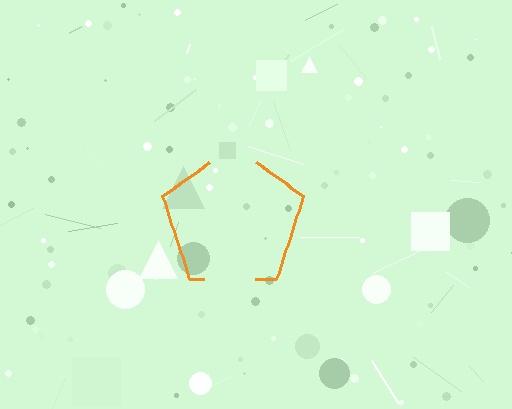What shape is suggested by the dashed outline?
The dashed outline suggests a pentagon.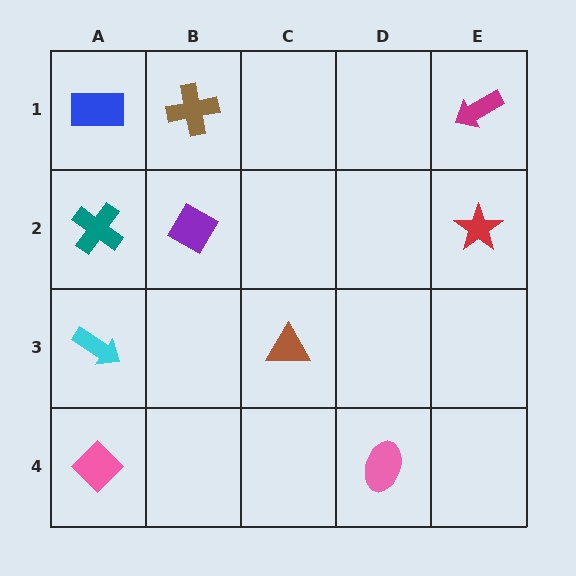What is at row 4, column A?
A pink diamond.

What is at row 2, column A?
A teal cross.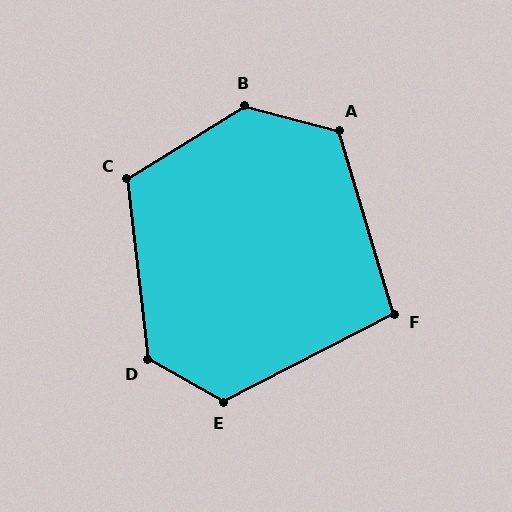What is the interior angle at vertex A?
Approximately 121 degrees (obtuse).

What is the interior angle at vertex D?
Approximately 126 degrees (obtuse).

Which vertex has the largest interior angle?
B, at approximately 134 degrees.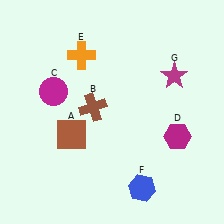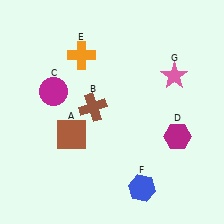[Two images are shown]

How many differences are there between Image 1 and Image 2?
There is 1 difference between the two images.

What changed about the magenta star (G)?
In Image 1, G is magenta. In Image 2, it changed to pink.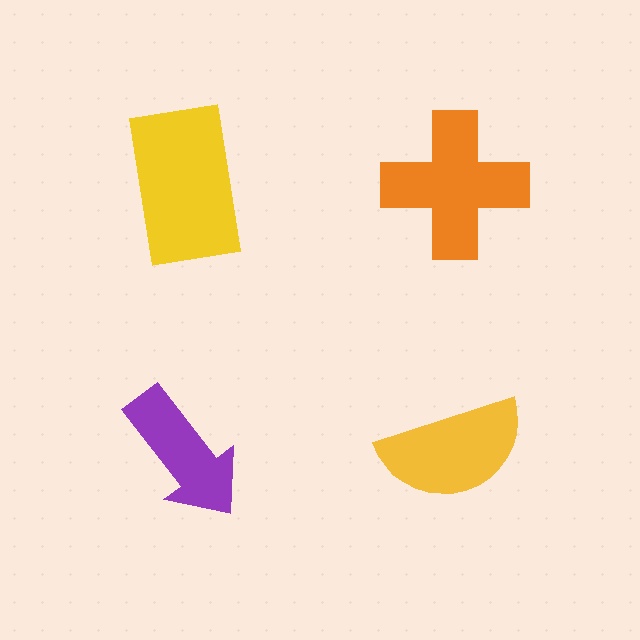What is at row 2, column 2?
A yellow semicircle.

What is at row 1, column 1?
A yellow rectangle.